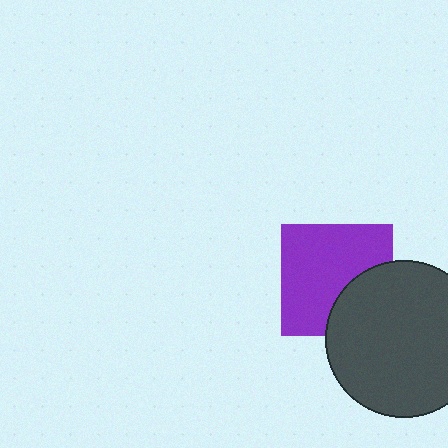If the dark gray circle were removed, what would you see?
You would see the complete purple square.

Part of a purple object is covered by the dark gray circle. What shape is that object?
It is a square.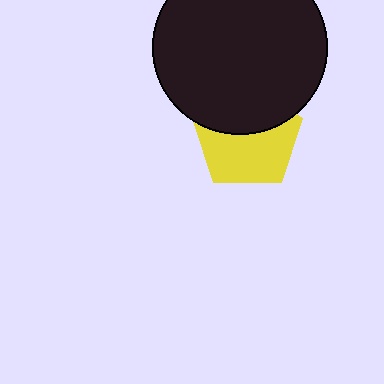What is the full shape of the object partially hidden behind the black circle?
The partially hidden object is a yellow pentagon.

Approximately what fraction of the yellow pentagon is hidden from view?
Roughly 42% of the yellow pentagon is hidden behind the black circle.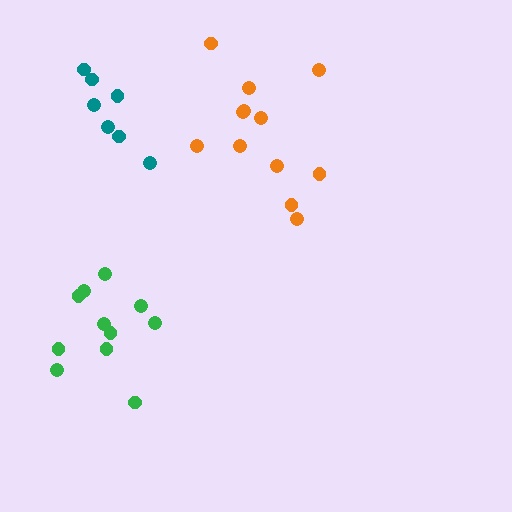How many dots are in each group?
Group 1: 7 dots, Group 2: 11 dots, Group 3: 12 dots (30 total).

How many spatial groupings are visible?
There are 3 spatial groupings.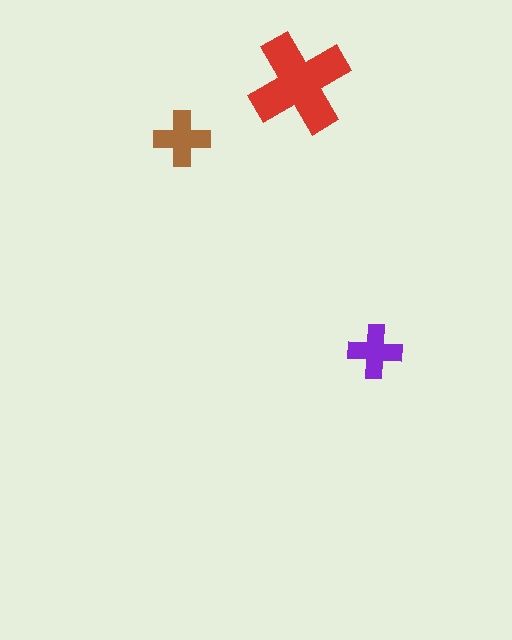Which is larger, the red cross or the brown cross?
The red one.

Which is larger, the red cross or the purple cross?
The red one.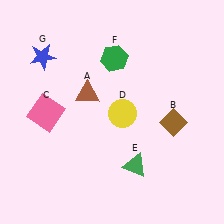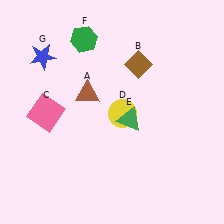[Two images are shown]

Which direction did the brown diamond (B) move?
The brown diamond (B) moved up.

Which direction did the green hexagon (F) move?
The green hexagon (F) moved left.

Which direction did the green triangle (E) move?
The green triangle (E) moved up.